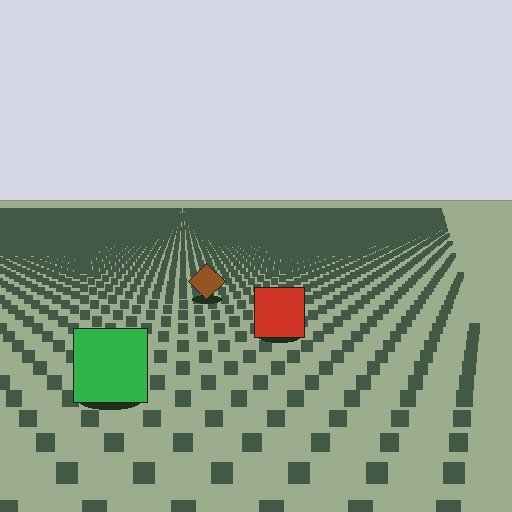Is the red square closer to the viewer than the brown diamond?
Yes. The red square is closer — you can tell from the texture gradient: the ground texture is coarser near it.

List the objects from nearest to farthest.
From nearest to farthest: the green square, the red square, the brown diamond.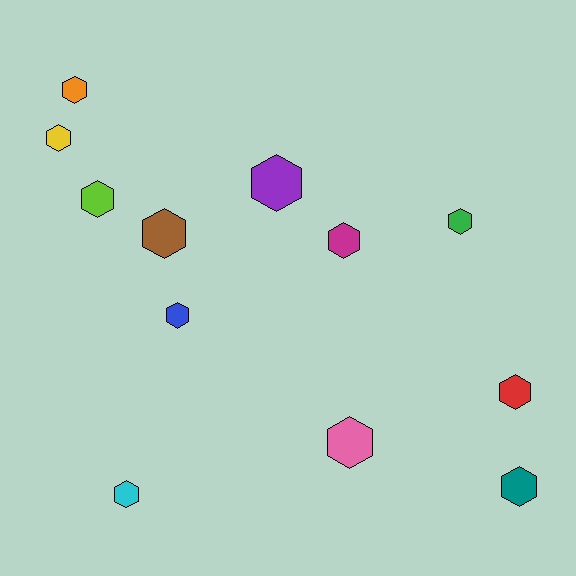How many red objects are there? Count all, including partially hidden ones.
There is 1 red object.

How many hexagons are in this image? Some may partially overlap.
There are 12 hexagons.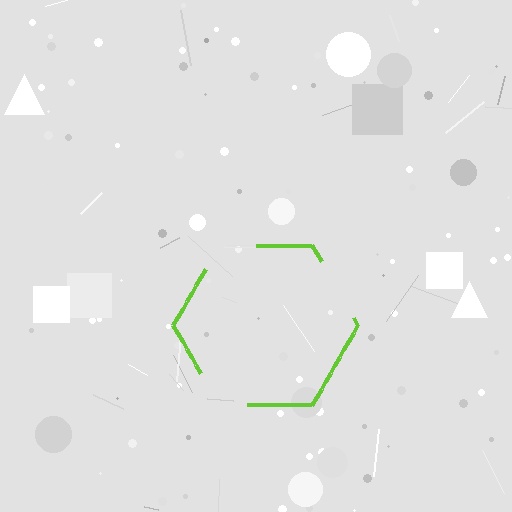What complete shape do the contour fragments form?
The contour fragments form a hexagon.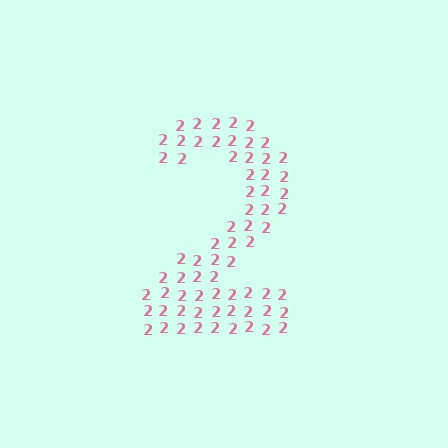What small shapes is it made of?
It is made of small digit 2's.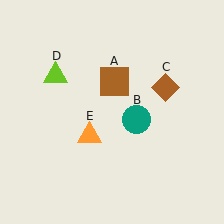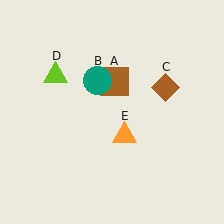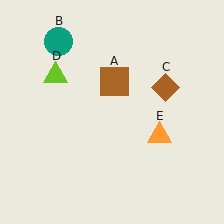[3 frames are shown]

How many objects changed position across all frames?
2 objects changed position: teal circle (object B), orange triangle (object E).